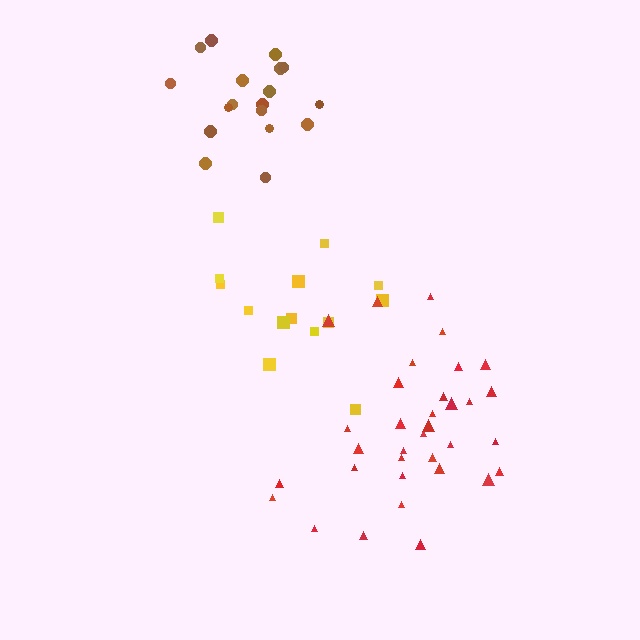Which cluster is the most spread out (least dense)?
Yellow.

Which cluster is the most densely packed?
Brown.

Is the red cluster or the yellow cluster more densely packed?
Red.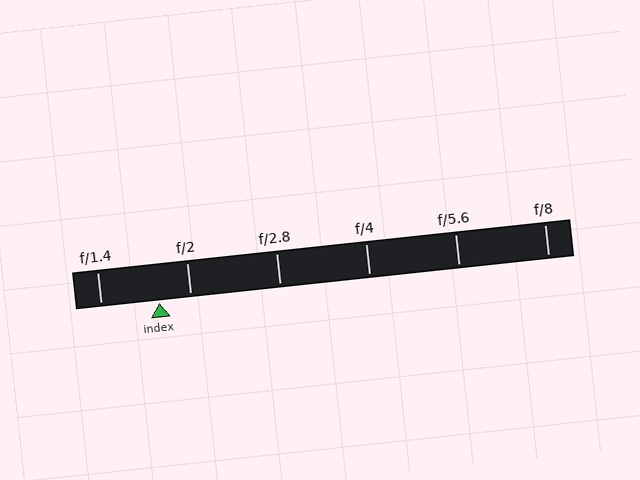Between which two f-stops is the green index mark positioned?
The index mark is between f/1.4 and f/2.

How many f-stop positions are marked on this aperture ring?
There are 6 f-stop positions marked.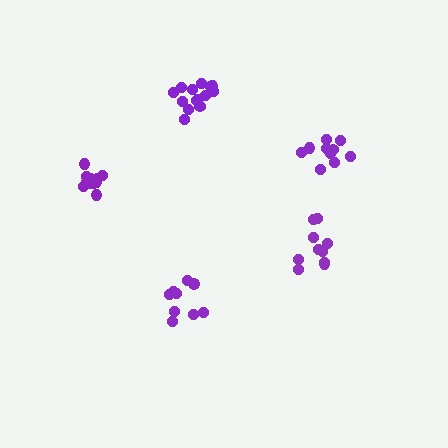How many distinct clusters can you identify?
There are 5 distinct clusters.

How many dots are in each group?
Group 1: 9 dots, Group 2: 10 dots, Group 3: 14 dots, Group 4: 14 dots, Group 5: 10 dots (57 total).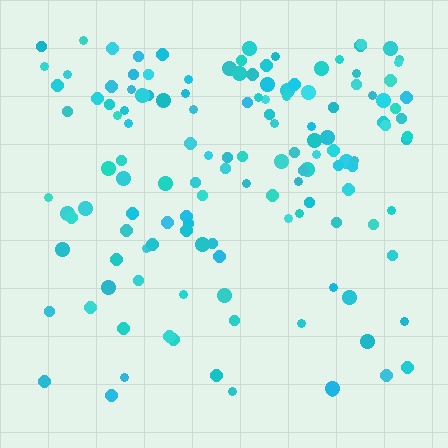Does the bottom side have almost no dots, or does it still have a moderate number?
Still a moderate number, just noticeably fewer than the top.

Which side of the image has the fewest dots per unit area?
The bottom.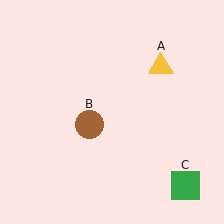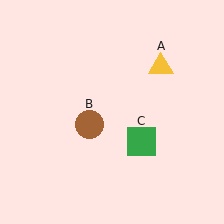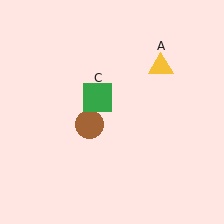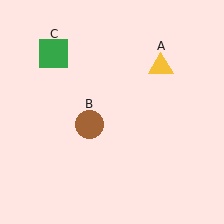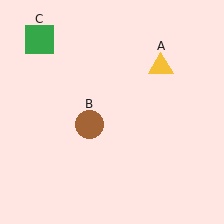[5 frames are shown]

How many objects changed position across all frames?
1 object changed position: green square (object C).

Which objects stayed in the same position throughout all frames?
Yellow triangle (object A) and brown circle (object B) remained stationary.